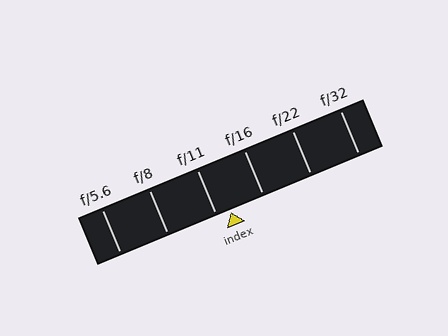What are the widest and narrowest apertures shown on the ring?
The widest aperture shown is f/5.6 and the narrowest is f/32.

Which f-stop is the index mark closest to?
The index mark is closest to f/11.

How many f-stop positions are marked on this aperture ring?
There are 6 f-stop positions marked.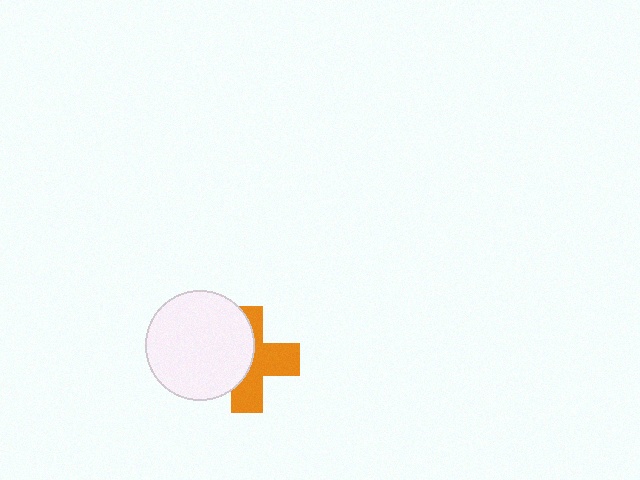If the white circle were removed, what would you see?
You would see the complete orange cross.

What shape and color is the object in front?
The object in front is a white circle.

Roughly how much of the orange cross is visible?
About half of it is visible (roughly 54%).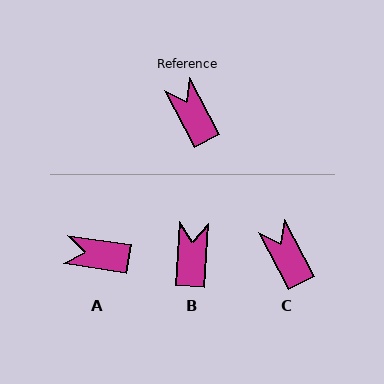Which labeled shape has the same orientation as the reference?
C.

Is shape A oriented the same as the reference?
No, it is off by about 54 degrees.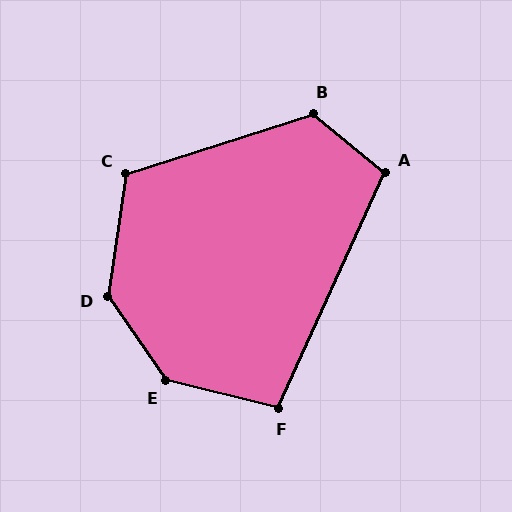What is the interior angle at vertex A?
Approximately 105 degrees (obtuse).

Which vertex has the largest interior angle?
E, at approximately 138 degrees.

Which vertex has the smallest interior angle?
F, at approximately 101 degrees.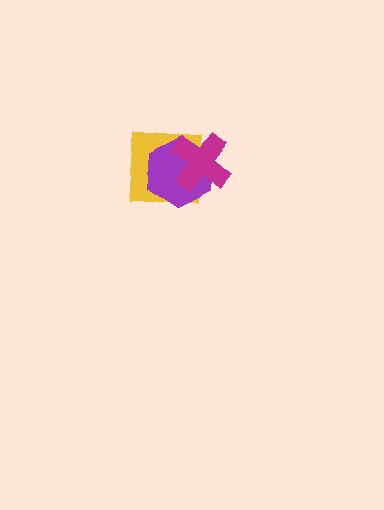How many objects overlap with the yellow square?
2 objects overlap with the yellow square.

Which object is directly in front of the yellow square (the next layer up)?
The purple hexagon is directly in front of the yellow square.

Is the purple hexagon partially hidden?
Yes, it is partially covered by another shape.